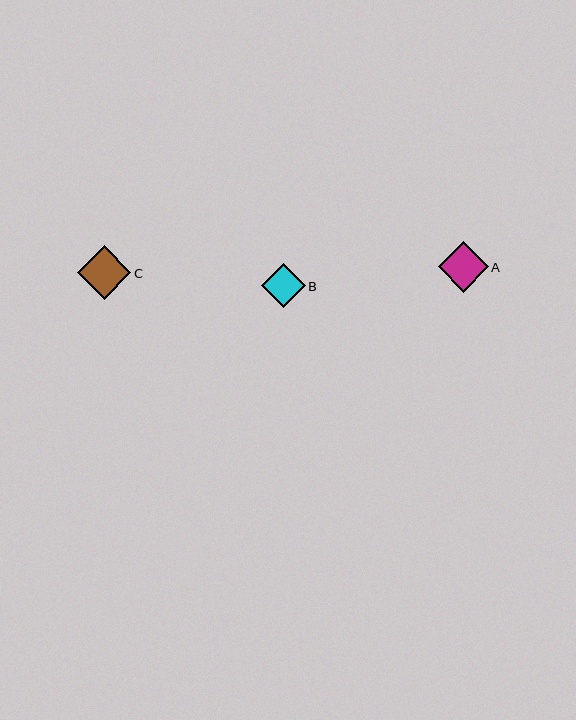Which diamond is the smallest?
Diamond B is the smallest with a size of approximately 44 pixels.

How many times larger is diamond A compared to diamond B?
Diamond A is approximately 1.1 times the size of diamond B.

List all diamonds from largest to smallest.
From largest to smallest: C, A, B.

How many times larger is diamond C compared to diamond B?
Diamond C is approximately 1.2 times the size of diamond B.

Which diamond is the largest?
Diamond C is the largest with a size of approximately 53 pixels.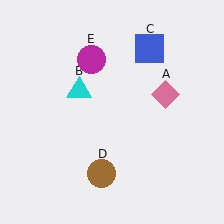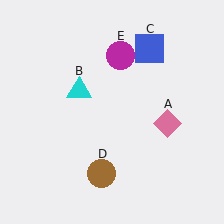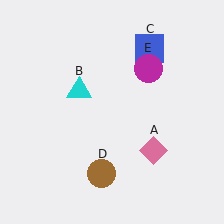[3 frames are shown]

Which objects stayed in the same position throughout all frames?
Cyan triangle (object B) and blue square (object C) and brown circle (object D) remained stationary.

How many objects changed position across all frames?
2 objects changed position: pink diamond (object A), magenta circle (object E).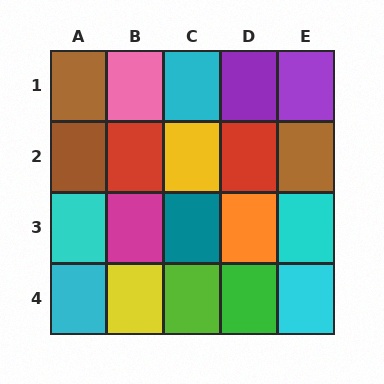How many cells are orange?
1 cell is orange.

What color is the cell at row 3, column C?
Teal.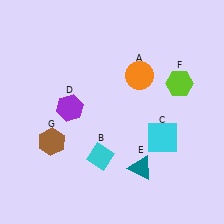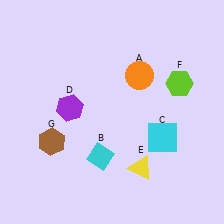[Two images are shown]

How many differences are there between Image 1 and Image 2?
There is 1 difference between the two images.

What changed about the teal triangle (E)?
In Image 1, E is teal. In Image 2, it changed to yellow.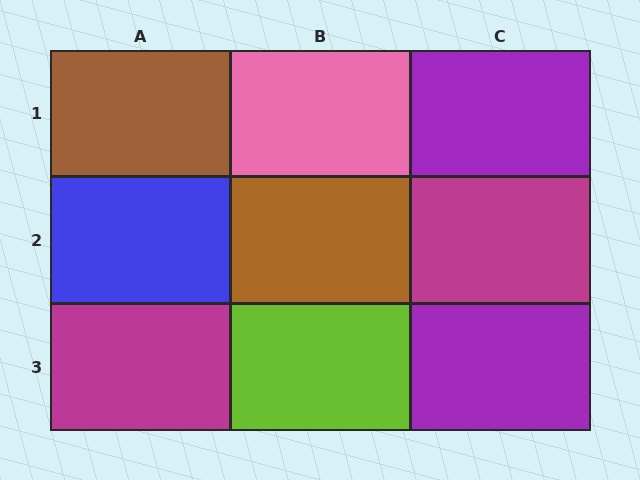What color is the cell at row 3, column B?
Lime.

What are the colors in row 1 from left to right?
Brown, pink, purple.